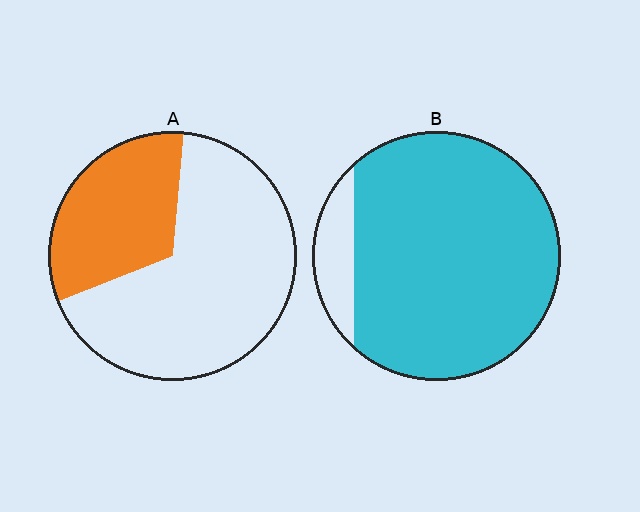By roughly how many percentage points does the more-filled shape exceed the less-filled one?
By roughly 55 percentage points (B over A).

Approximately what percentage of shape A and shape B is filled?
A is approximately 30% and B is approximately 90%.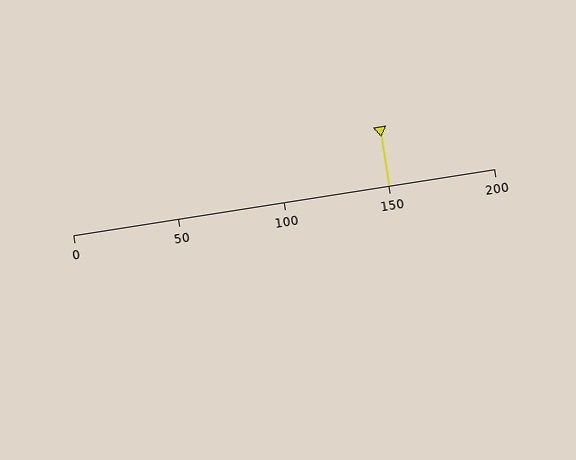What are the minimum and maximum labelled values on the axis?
The axis runs from 0 to 200.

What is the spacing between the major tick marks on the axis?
The major ticks are spaced 50 apart.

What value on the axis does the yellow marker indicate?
The marker indicates approximately 150.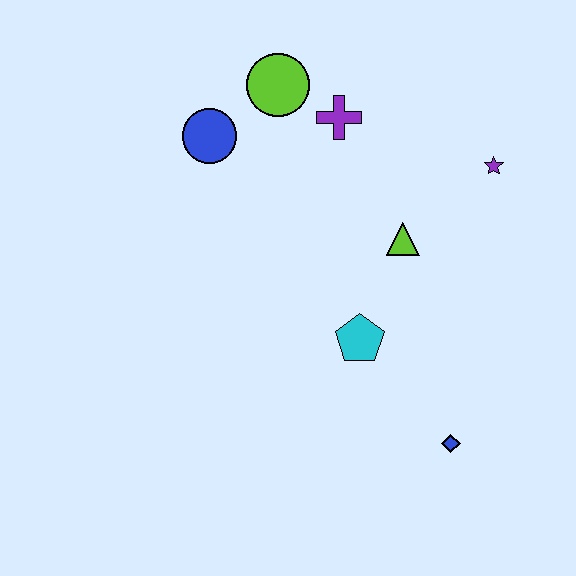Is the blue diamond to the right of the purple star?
No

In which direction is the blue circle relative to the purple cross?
The blue circle is to the left of the purple cross.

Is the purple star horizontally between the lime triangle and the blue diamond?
No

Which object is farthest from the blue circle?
The blue diamond is farthest from the blue circle.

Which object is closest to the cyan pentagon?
The lime triangle is closest to the cyan pentagon.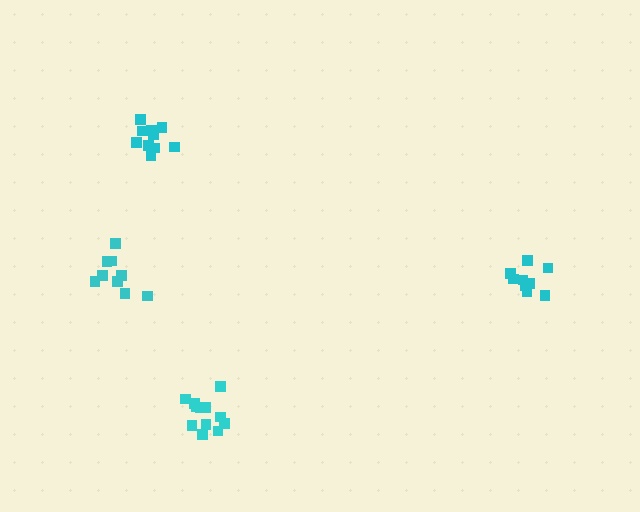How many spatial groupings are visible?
There are 4 spatial groupings.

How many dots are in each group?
Group 1: 9 dots, Group 2: 10 dots, Group 3: 12 dots, Group 4: 9 dots (40 total).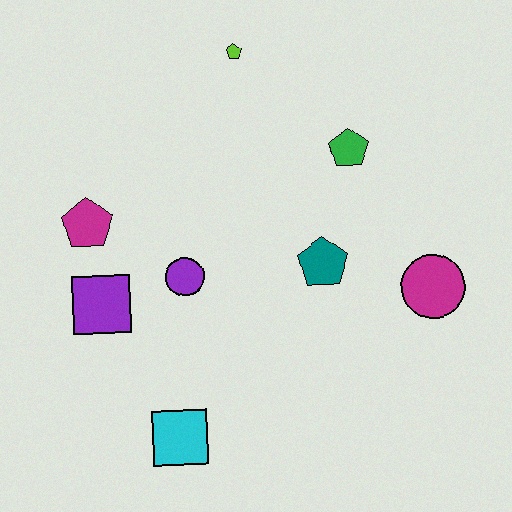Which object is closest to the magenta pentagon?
The purple square is closest to the magenta pentagon.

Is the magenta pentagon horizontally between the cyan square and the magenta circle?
No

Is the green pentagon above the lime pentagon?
No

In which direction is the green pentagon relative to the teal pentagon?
The green pentagon is above the teal pentagon.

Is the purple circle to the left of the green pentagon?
Yes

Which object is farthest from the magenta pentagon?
The magenta circle is farthest from the magenta pentagon.